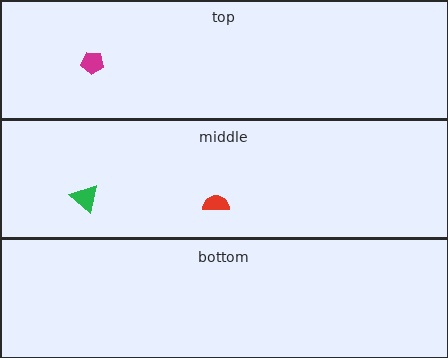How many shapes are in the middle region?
2.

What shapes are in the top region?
The magenta pentagon.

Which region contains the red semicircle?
The middle region.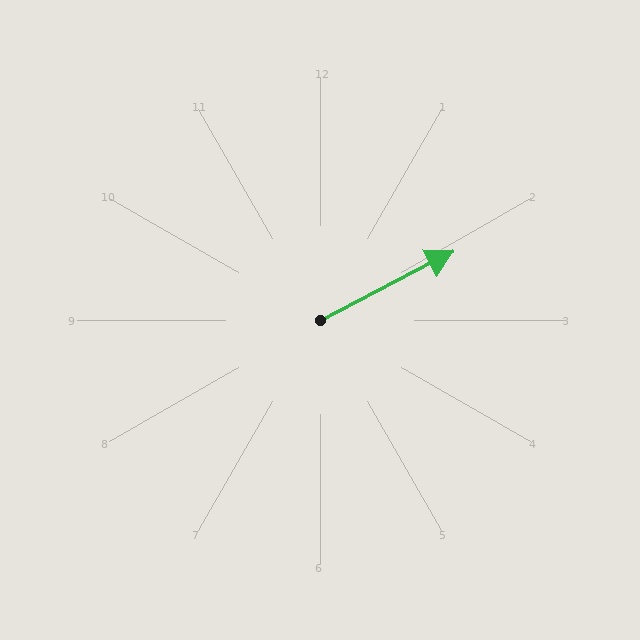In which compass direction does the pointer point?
Northeast.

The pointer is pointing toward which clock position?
Roughly 2 o'clock.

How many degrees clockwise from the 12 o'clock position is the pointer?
Approximately 63 degrees.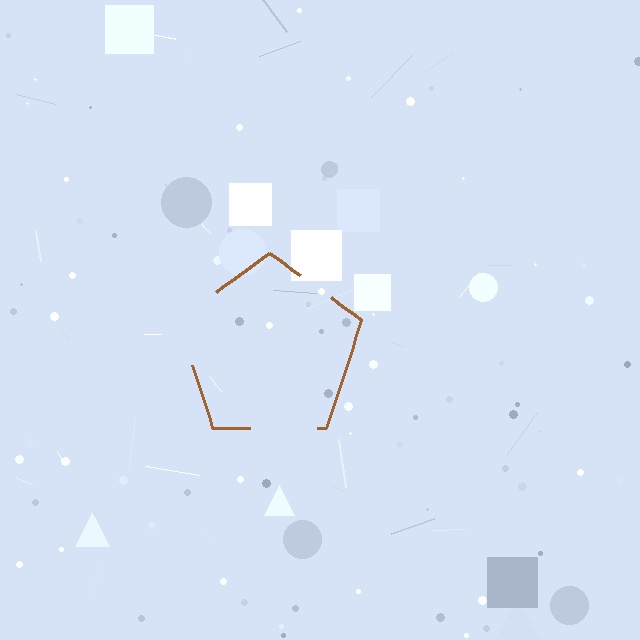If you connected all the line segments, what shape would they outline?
They would outline a pentagon.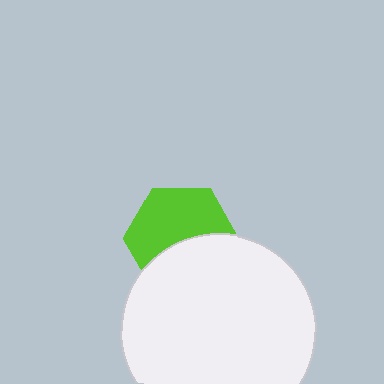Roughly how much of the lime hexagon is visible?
About half of it is visible (roughly 58%).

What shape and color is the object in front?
The object in front is a white circle.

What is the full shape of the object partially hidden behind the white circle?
The partially hidden object is a lime hexagon.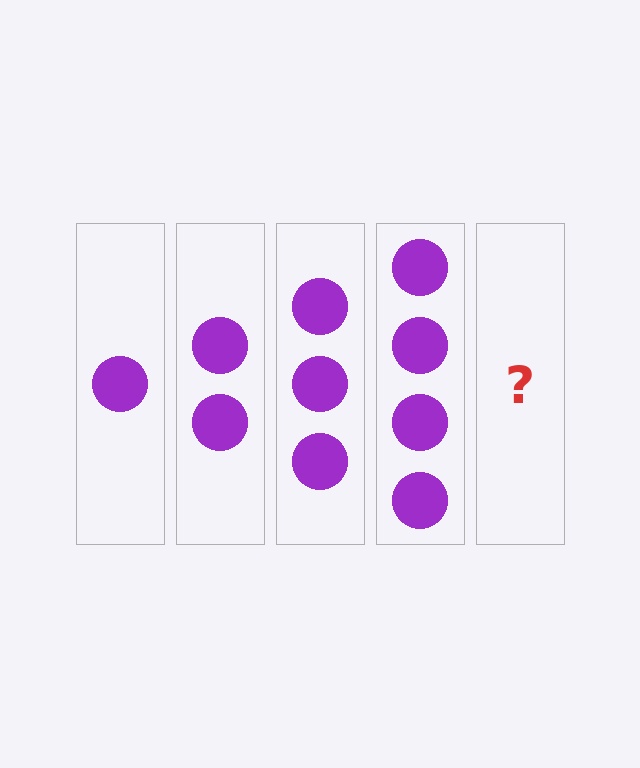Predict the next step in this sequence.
The next step is 5 circles.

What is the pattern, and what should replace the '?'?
The pattern is that each step adds one more circle. The '?' should be 5 circles.